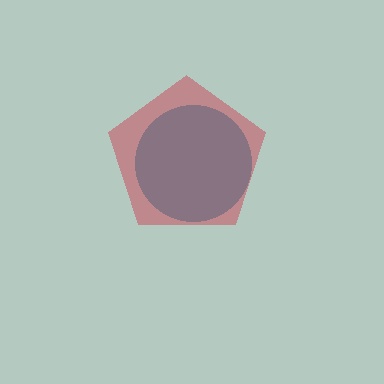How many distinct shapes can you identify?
There are 2 distinct shapes: a teal circle, a red pentagon.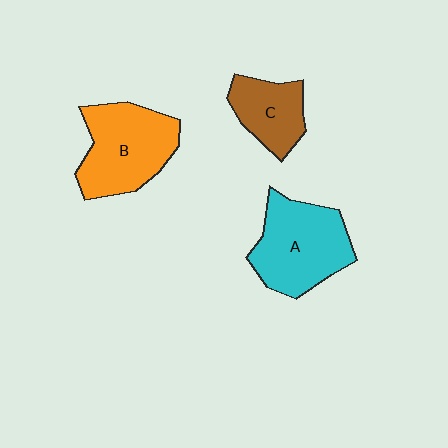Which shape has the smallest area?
Shape C (brown).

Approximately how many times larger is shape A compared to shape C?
Approximately 1.7 times.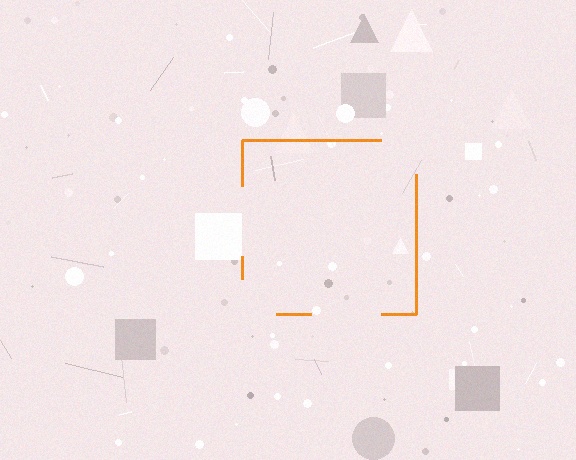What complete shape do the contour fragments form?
The contour fragments form a square.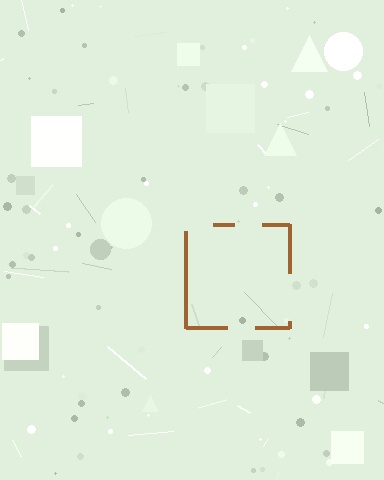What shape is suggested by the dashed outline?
The dashed outline suggests a square.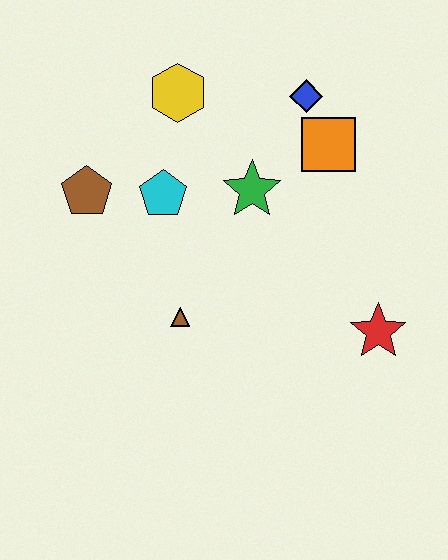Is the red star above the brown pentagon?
No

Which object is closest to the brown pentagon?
The cyan pentagon is closest to the brown pentagon.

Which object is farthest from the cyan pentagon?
The red star is farthest from the cyan pentagon.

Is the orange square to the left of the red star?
Yes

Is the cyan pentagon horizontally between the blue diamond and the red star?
No